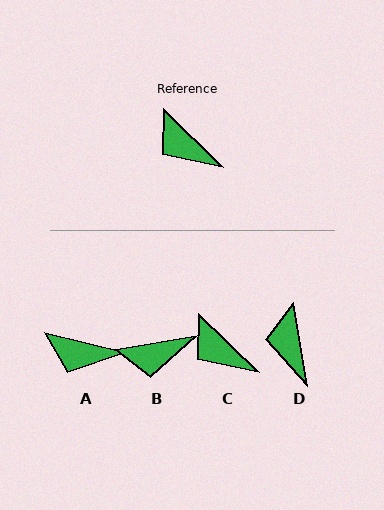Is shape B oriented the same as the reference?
No, it is off by about 54 degrees.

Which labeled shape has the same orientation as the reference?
C.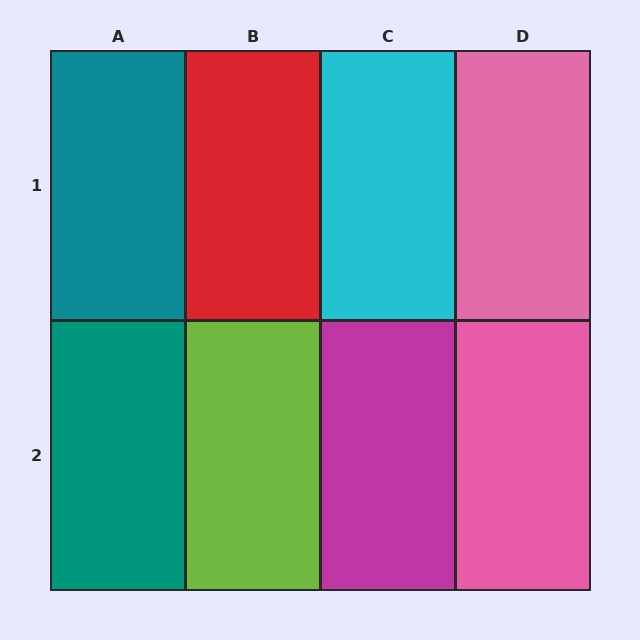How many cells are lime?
1 cell is lime.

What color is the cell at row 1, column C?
Cyan.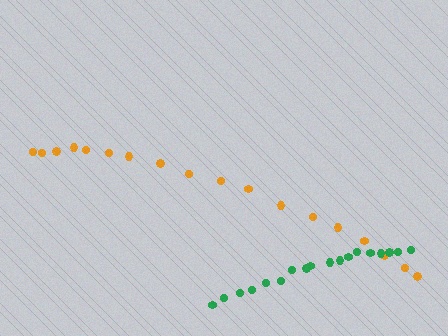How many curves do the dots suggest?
There are 2 distinct paths.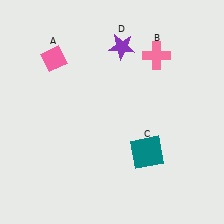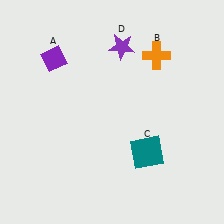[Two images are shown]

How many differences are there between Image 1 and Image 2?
There are 2 differences between the two images.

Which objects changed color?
A changed from pink to purple. B changed from pink to orange.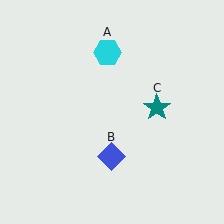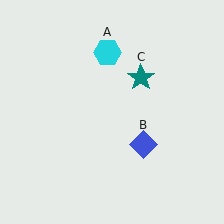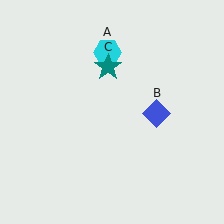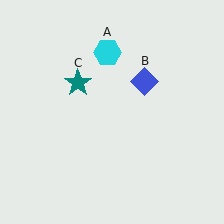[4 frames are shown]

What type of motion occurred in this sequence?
The blue diamond (object B), teal star (object C) rotated counterclockwise around the center of the scene.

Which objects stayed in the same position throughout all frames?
Cyan hexagon (object A) remained stationary.